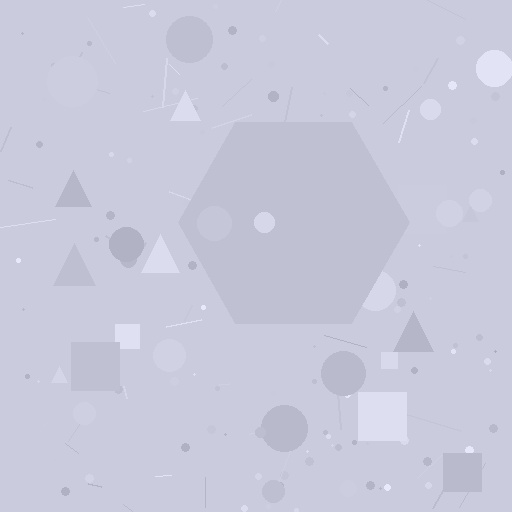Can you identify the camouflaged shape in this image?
The camouflaged shape is a hexagon.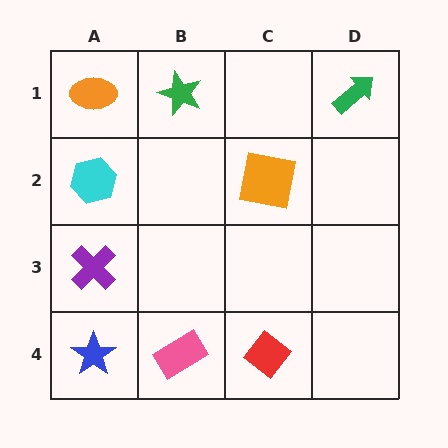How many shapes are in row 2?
2 shapes.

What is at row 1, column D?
A green arrow.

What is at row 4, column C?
A red diamond.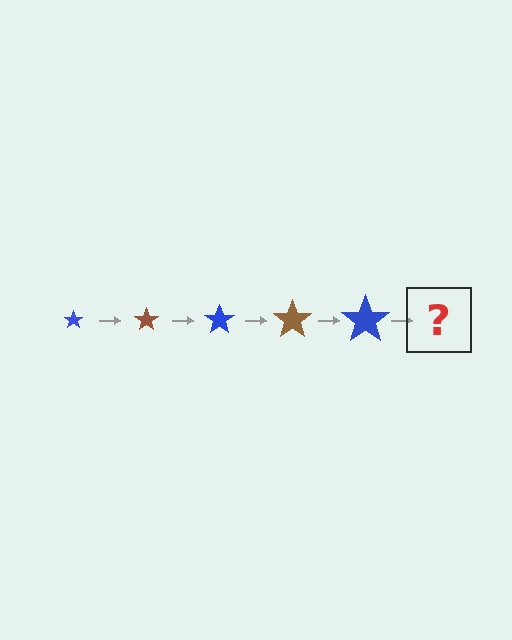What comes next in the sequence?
The next element should be a brown star, larger than the previous one.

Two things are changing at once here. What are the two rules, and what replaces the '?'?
The two rules are that the star grows larger each step and the color cycles through blue and brown. The '?' should be a brown star, larger than the previous one.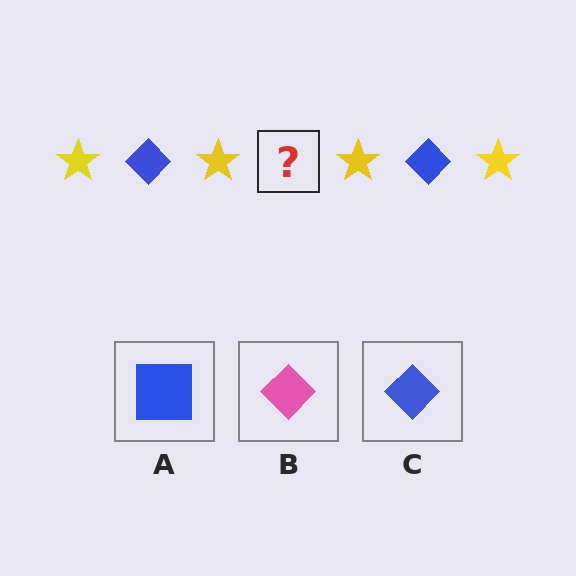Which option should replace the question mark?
Option C.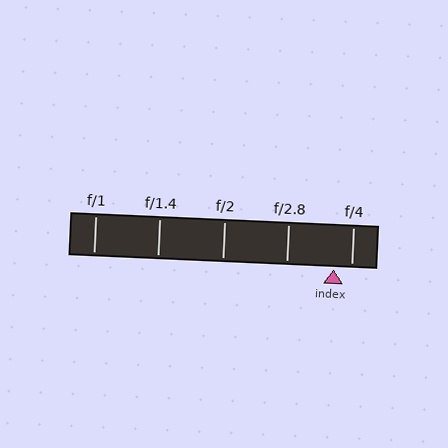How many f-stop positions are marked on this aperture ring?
There are 5 f-stop positions marked.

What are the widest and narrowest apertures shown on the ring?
The widest aperture shown is f/1 and the narrowest is f/4.